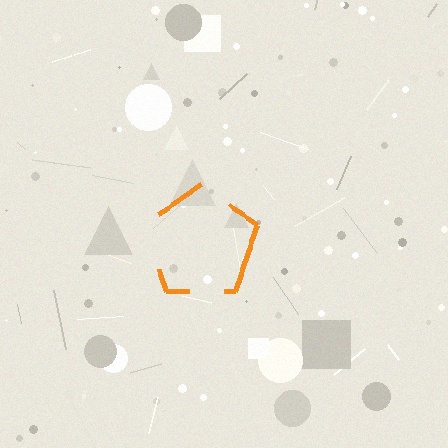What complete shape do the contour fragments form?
The contour fragments form a pentagon.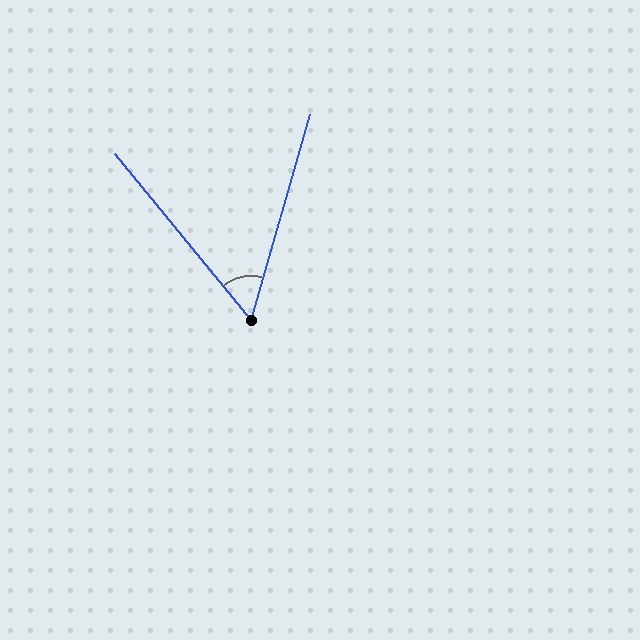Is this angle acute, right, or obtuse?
It is acute.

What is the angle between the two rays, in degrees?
Approximately 55 degrees.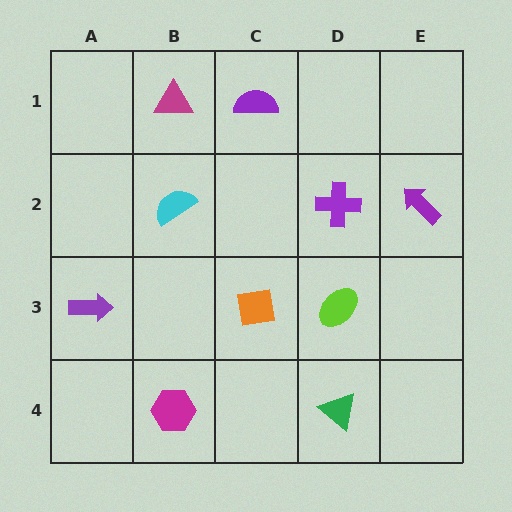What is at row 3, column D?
A lime ellipse.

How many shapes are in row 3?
3 shapes.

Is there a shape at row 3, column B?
No, that cell is empty.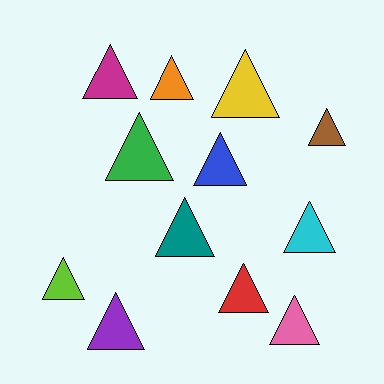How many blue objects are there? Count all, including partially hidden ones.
There is 1 blue object.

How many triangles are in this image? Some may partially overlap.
There are 12 triangles.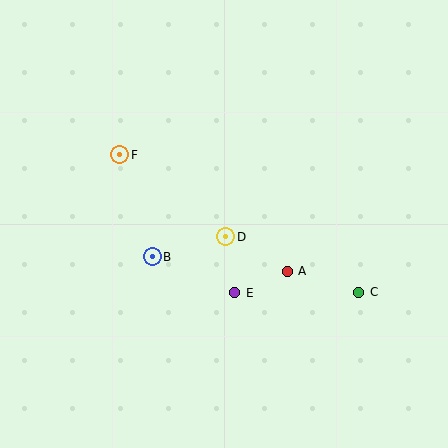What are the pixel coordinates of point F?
Point F is at (120, 155).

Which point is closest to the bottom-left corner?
Point B is closest to the bottom-left corner.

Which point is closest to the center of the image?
Point D at (226, 237) is closest to the center.